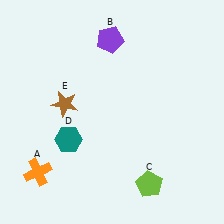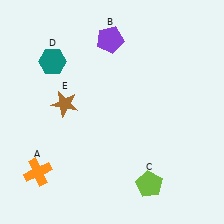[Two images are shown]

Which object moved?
The teal hexagon (D) moved up.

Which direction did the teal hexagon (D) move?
The teal hexagon (D) moved up.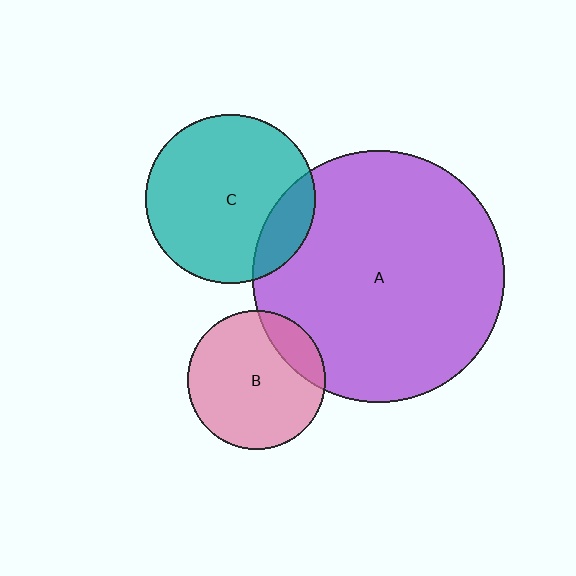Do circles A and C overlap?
Yes.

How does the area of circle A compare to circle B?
Approximately 3.3 times.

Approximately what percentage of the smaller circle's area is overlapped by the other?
Approximately 15%.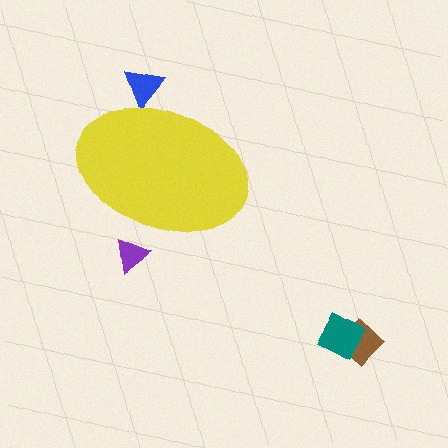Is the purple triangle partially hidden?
Yes, the purple triangle is partially hidden behind the yellow ellipse.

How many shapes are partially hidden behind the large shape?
2 shapes are partially hidden.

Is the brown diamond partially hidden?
No, the brown diamond is fully visible.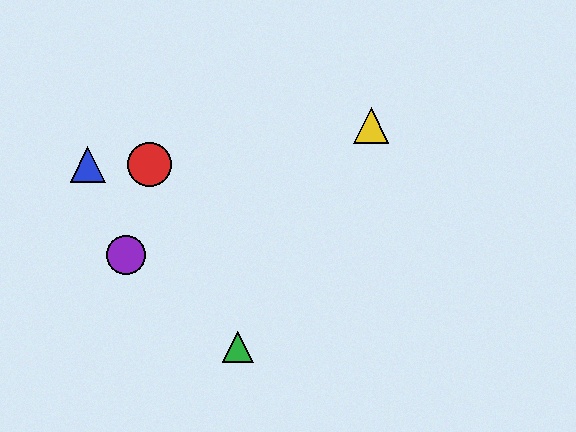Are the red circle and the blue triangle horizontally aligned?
Yes, both are at y≈164.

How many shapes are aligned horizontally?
2 shapes (the red circle, the blue triangle) are aligned horizontally.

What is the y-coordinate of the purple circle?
The purple circle is at y≈255.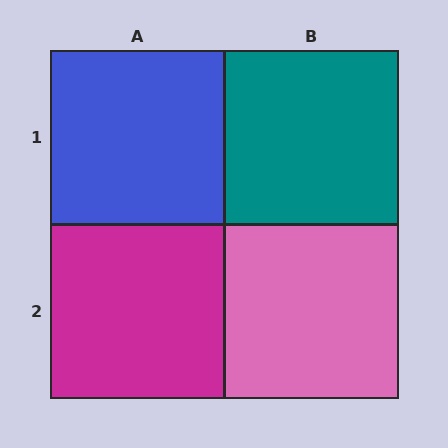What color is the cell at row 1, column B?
Teal.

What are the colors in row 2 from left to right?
Magenta, pink.